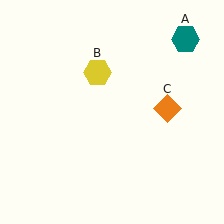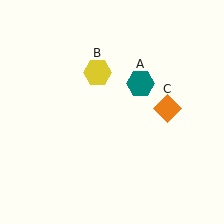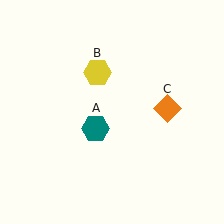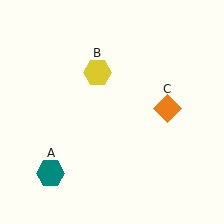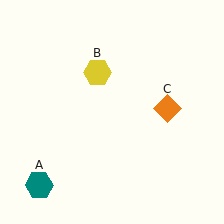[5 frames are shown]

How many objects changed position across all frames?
1 object changed position: teal hexagon (object A).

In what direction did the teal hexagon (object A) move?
The teal hexagon (object A) moved down and to the left.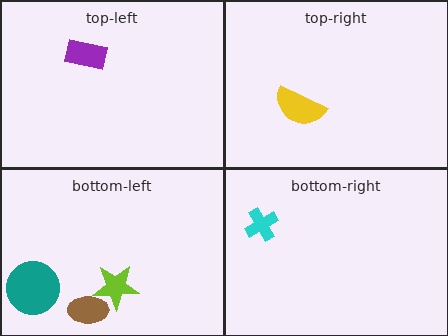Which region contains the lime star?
The bottom-left region.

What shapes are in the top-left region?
The purple rectangle.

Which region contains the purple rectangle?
The top-left region.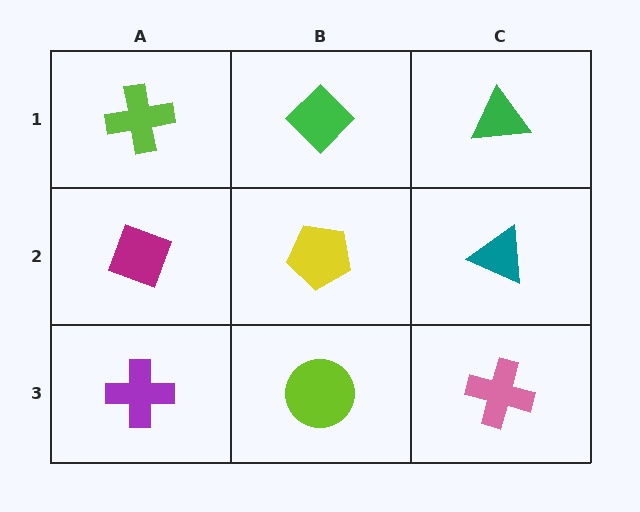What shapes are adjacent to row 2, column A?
A lime cross (row 1, column A), a purple cross (row 3, column A), a yellow pentagon (row 2, column B).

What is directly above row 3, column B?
A yellow pentagon.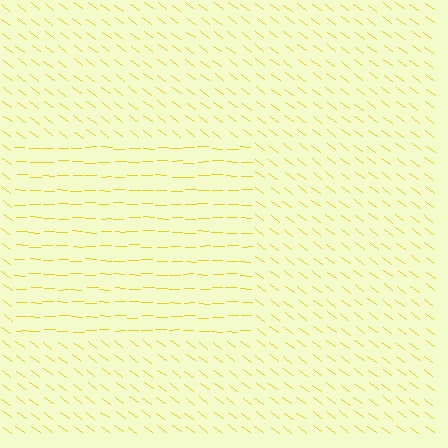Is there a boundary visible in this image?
Yes, there is a texture boundary formed by a change in line orientation.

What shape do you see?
I see a rectangle.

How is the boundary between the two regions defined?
The boundary is defined purely by a change in line orientation (approximately 36 degrees difference). All lines are the same color and thickness.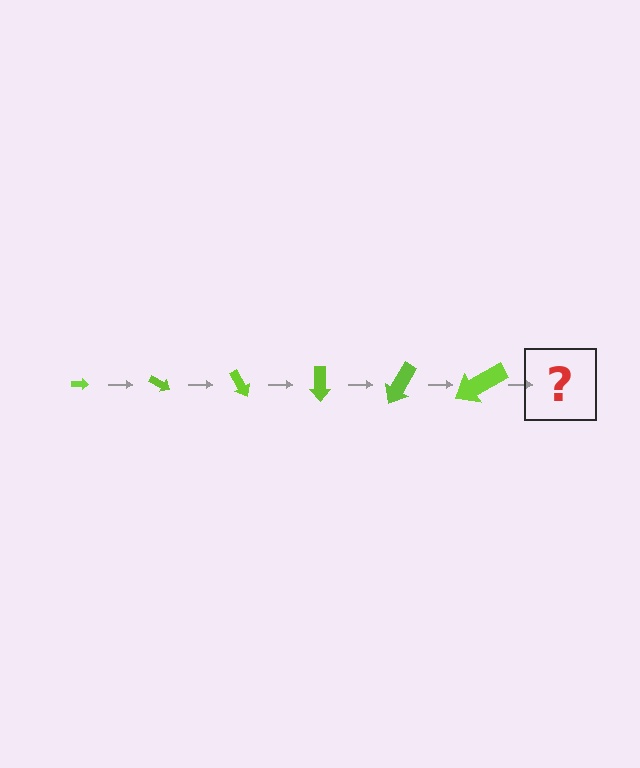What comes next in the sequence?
The next element should be an arrow, larger than the previous one and rotated 180 degrees from the start.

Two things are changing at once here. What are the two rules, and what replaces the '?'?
The two rules are that the arrow grows larger each step and it rotates 30 degrees each step. The '?' should be an arrow, larger than the previous one and rotated 180 degrees from the start.